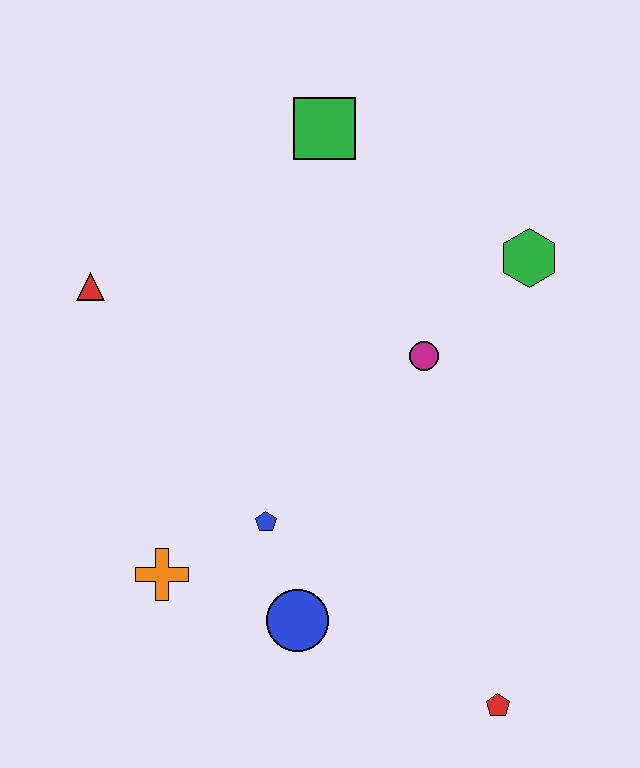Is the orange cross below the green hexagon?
Yes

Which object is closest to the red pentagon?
The blue circle is closest to the red pentagon.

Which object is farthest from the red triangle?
The red pentagon is farthest from the red triangle.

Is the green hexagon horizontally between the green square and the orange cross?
No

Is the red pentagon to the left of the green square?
No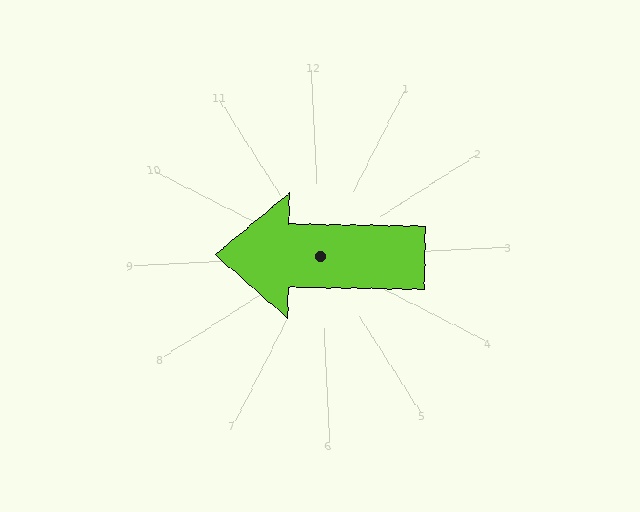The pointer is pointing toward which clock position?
Roughly 9 o'clock.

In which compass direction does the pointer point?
West.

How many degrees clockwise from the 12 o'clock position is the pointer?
Approximately 274 degrees.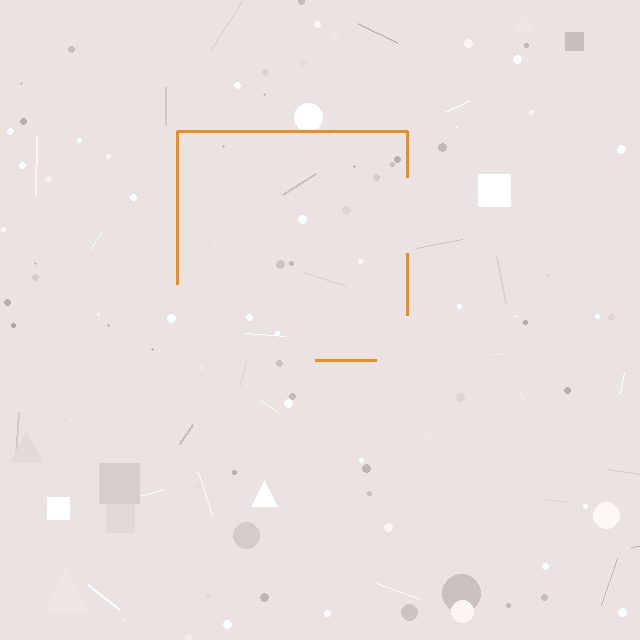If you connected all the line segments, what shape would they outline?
They would outline a square.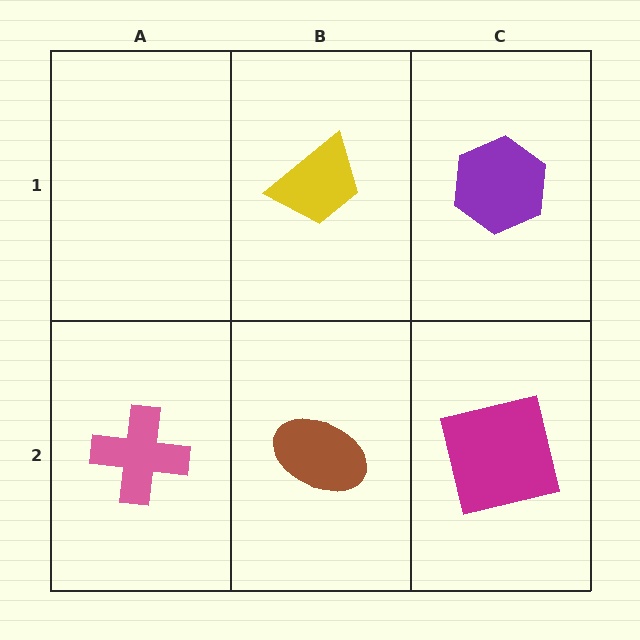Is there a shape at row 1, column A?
No, that cell is empty.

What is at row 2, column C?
A magenta square.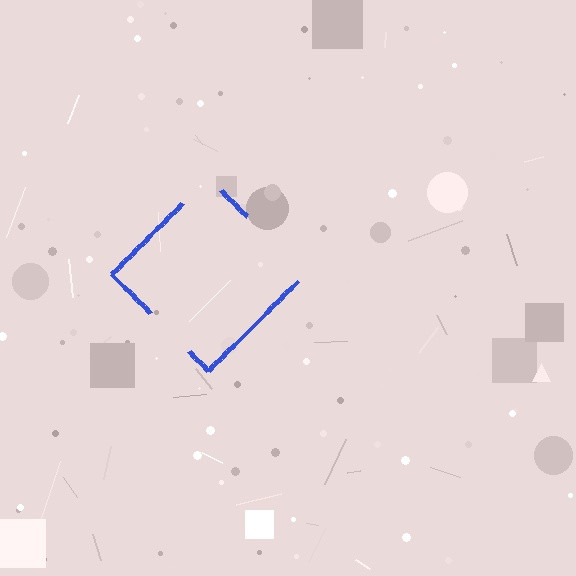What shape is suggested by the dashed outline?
The dashed outline suggests a diamond.